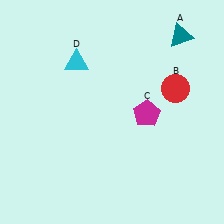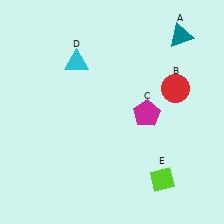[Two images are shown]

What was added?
A lime diamond (E) was added in Image 2.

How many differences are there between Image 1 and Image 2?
There is 1 difference between the two images.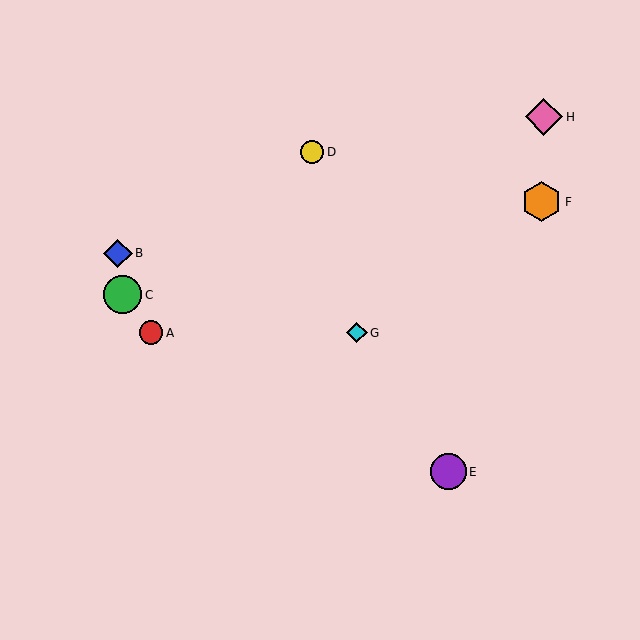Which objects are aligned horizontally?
Objects A, G are aligned horizontally.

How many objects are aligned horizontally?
2 objects (A, G) are aligned horizontally.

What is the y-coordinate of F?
Object F is at y≈202.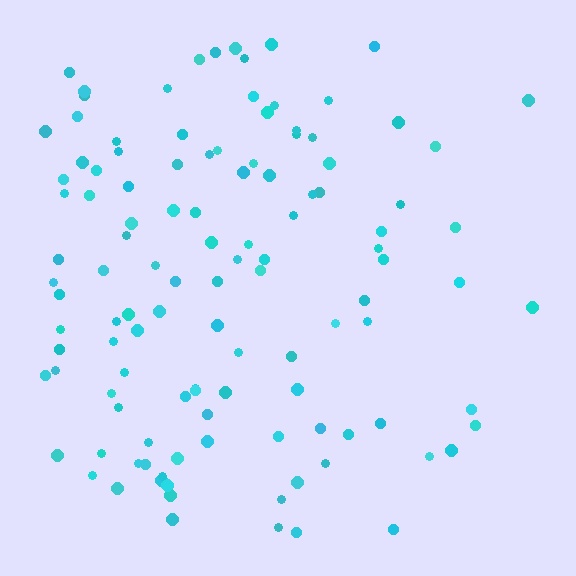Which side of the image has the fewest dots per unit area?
The right.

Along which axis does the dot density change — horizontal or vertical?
Horizontal.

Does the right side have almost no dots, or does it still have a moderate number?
Still a moderate number, just noticeably fewer than the left.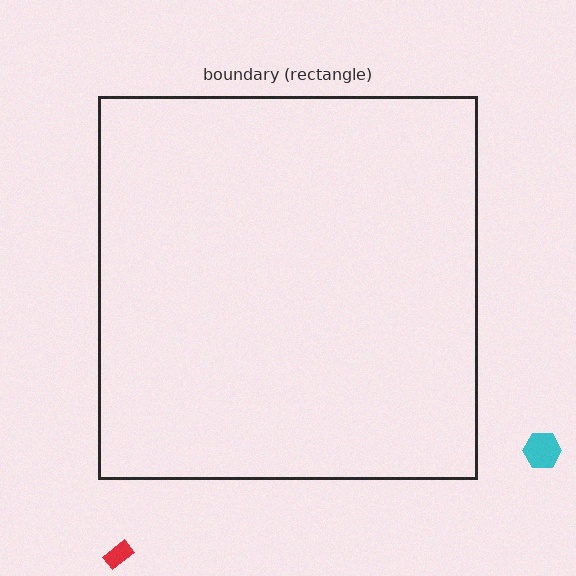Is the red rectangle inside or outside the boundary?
Outside.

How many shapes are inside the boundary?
0 inside, 2 outside.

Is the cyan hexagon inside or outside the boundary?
Outside.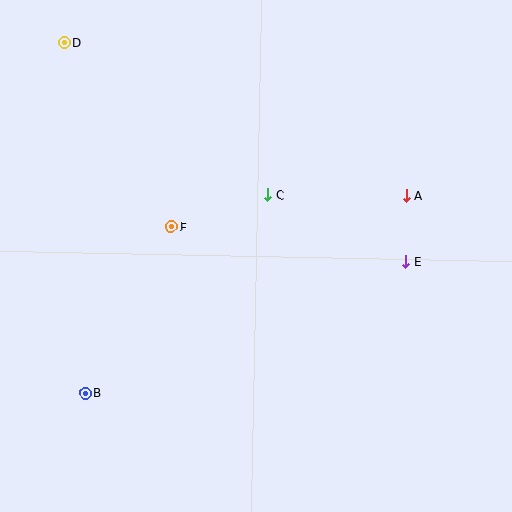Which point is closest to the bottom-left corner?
Point B is closest to the bottom-left corner.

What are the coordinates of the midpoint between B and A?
The midpoint between B and A is at (246, 294).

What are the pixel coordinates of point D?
Point D is at (65, 43).